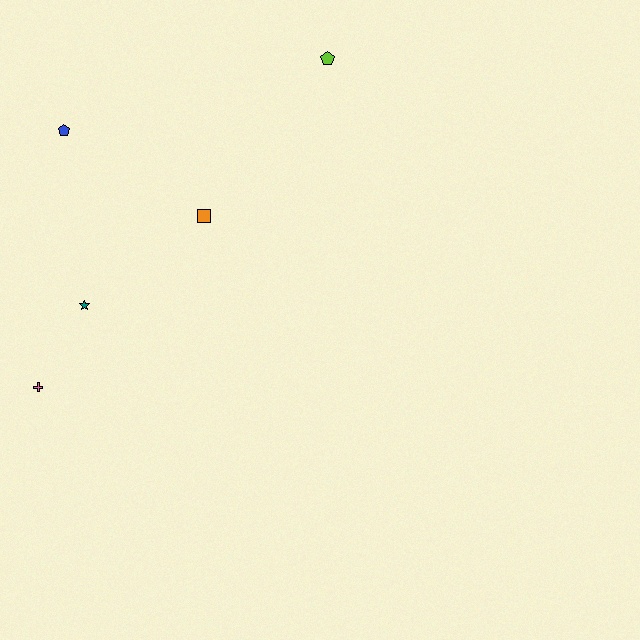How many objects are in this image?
There are 5 objects.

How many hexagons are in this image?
There are no hexagons.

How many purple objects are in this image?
There are no purple objects.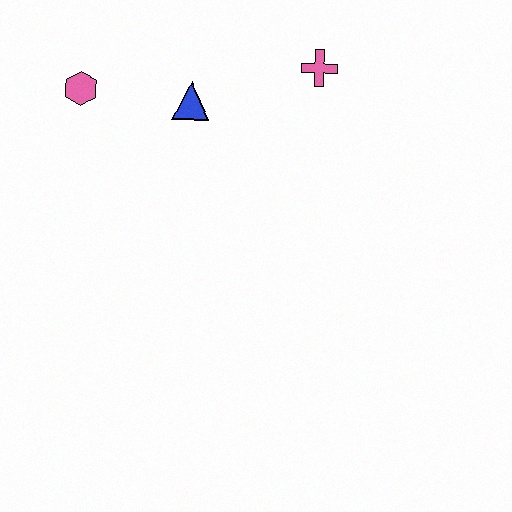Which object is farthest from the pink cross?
The pink hexagon is farthest from the pink cross.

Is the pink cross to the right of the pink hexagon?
Yes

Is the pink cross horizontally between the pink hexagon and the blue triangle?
No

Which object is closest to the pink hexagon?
The blue triangle is closest to the pink hexagon.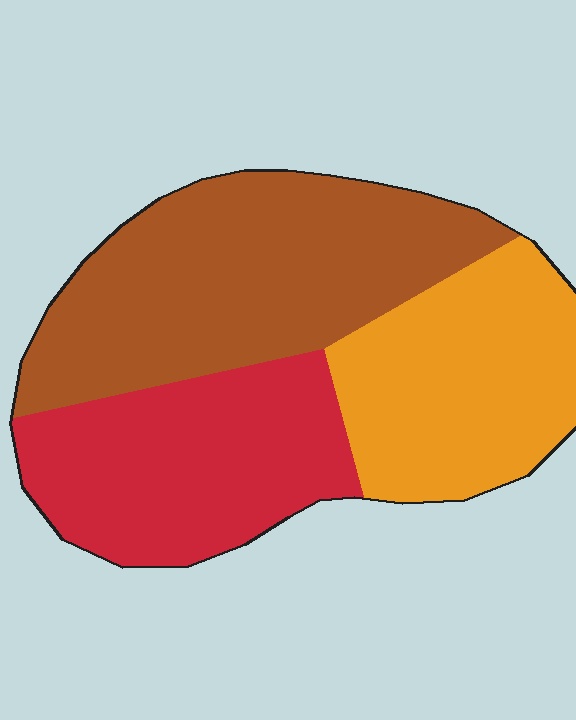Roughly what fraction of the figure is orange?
Orange takes up between a sixth and a third of the figure.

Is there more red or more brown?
Brown.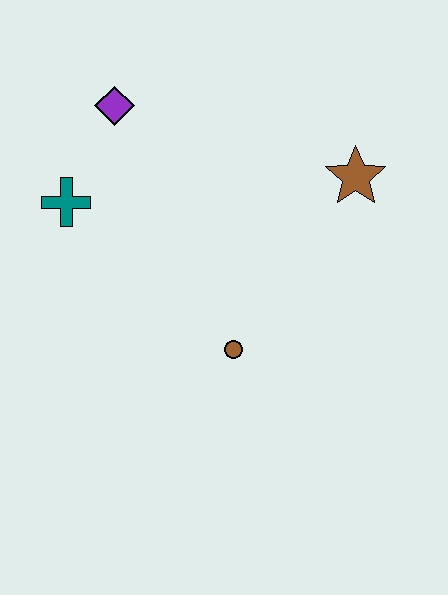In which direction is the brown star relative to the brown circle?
The brown star is above the brown circle.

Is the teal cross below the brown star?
Yes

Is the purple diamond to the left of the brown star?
Yes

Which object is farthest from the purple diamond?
The brown circle is farthest from the purple diamond.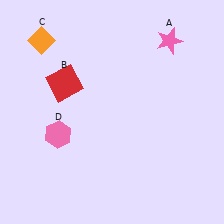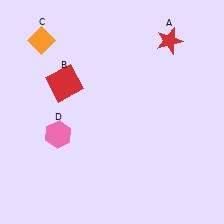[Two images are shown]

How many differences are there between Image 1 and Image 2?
There is 1 difference between the two images.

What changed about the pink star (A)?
In Image 1, A is pink. In Image 2, it changed to red.